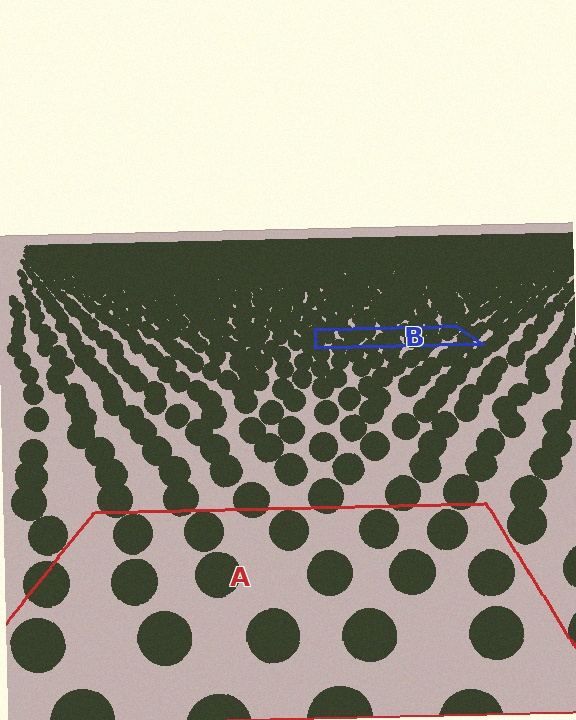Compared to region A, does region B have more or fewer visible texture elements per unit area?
Region B has more texture elements per unit area — they are packed more densely because it is farther away.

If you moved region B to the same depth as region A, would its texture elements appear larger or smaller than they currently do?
They would appear larger. At a closer depth, the same texture elements are projected at a bigger on-screen size.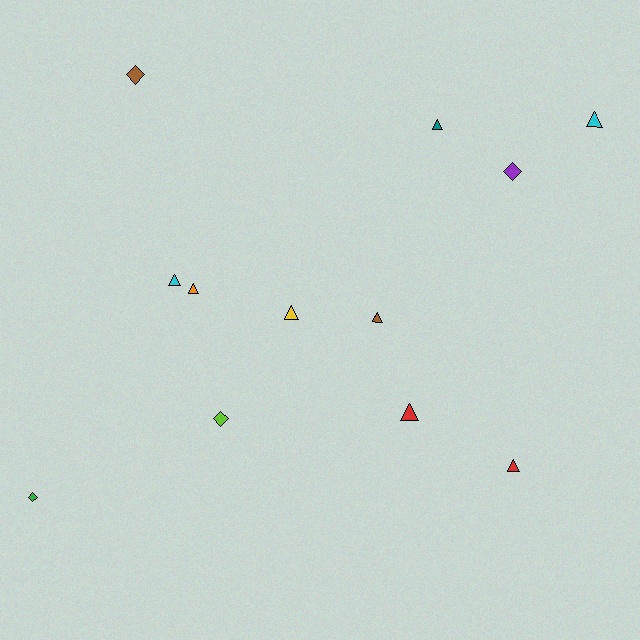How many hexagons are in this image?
There are no hexagons.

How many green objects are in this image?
There is 1 green object.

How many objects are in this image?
There are 12 objects.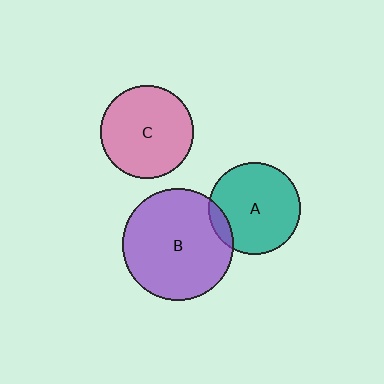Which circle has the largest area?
Circle B (purple).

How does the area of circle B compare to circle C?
Approximately 1.4 times.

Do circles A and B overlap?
Yes.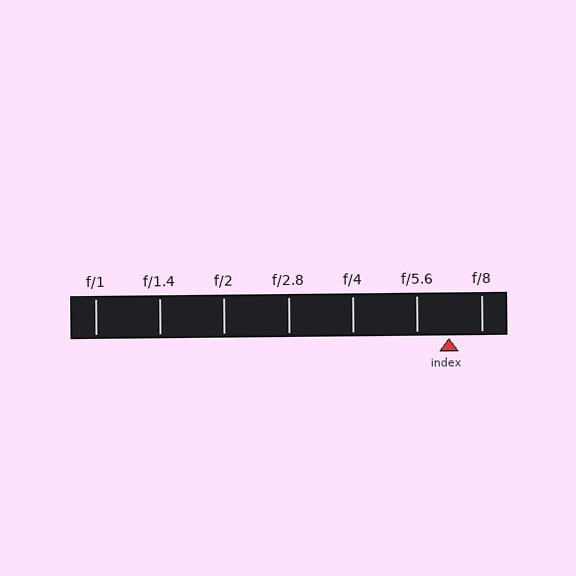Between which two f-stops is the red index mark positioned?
The index mark is between f/5.6 and f/8.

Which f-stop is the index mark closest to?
The index mark is closest to f/5.6.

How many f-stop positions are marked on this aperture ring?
There are 7 f-stop positions marked.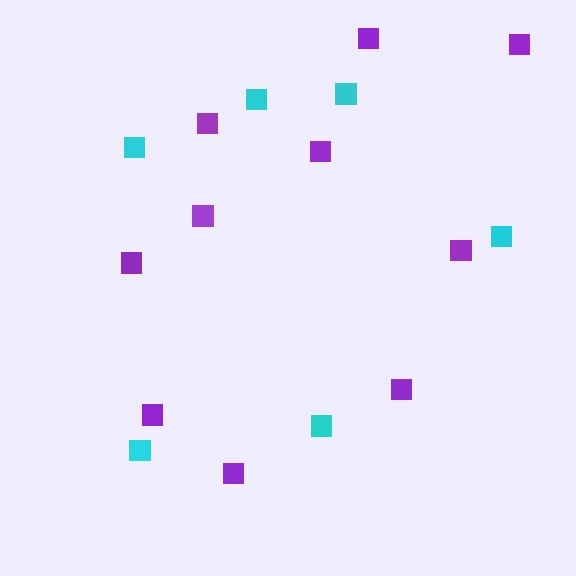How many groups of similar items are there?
There are 2 groups: one group of purple squares (10) and one group of cyan squares (6).